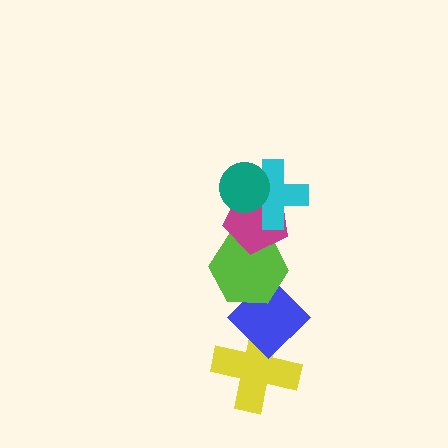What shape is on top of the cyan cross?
The teal circle is on top of the cyan cross.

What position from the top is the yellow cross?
The yellow cross is 6th from the top.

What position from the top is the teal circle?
The teal circle is 1st from the top.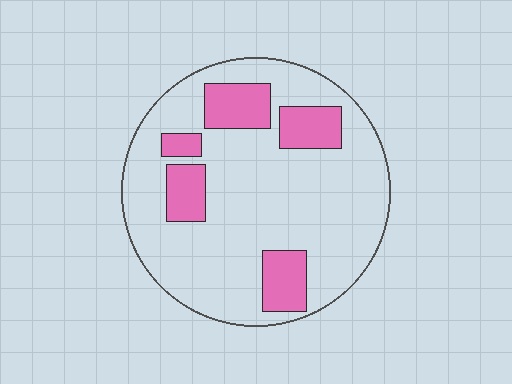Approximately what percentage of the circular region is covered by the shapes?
Approximately 20%.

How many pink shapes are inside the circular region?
5.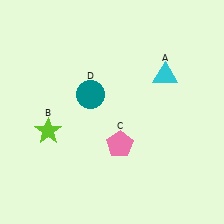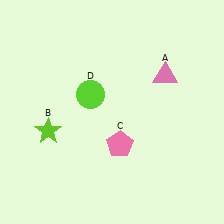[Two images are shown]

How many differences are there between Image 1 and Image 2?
There are 2 differences between the two images.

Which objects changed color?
A changed from cyan to pink. D changed from teal to lime.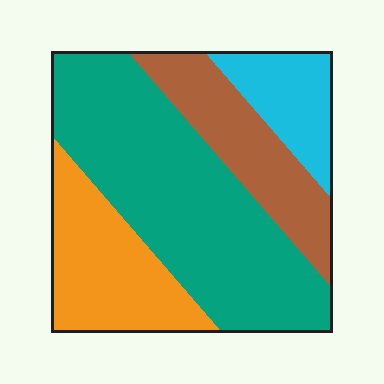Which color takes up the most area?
Teal, at roughly 50%.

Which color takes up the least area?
Cyan, at roughly 10%.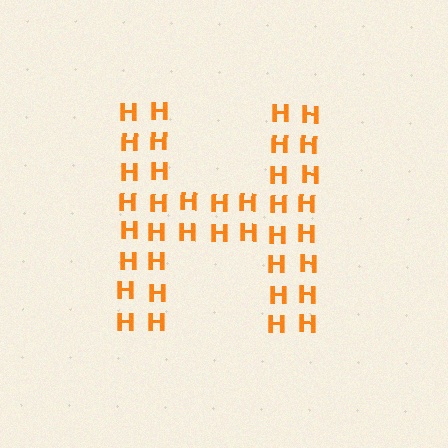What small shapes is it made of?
It is made of small letter H's.